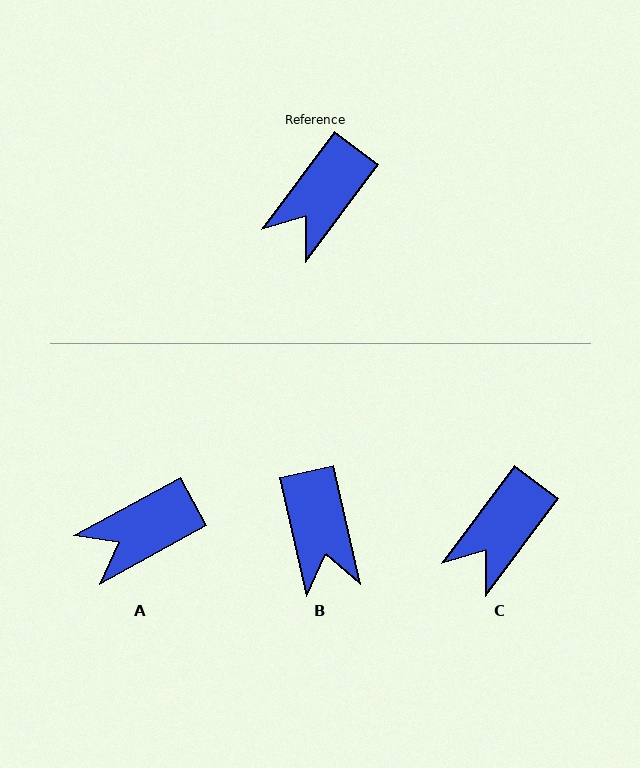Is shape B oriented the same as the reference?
No, it is off by about 50 degrees.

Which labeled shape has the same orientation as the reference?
C.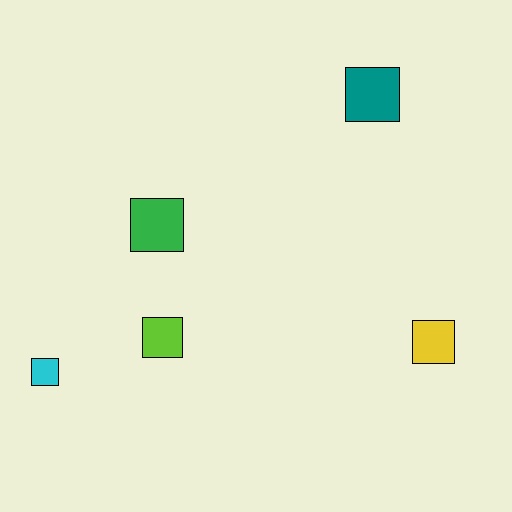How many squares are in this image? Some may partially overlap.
There are 5 squares.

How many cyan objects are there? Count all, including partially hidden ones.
There is 1 cyan object.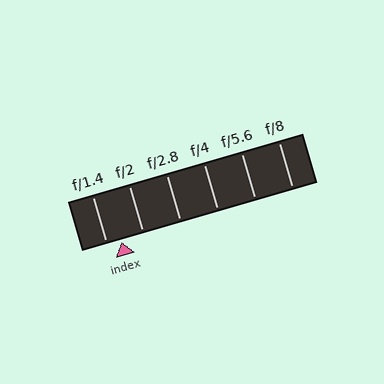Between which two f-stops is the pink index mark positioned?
The index mark is between f/1.4 and f/2.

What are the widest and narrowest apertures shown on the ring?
The widest aperture shown is f/1.4 and the narrowest is f/8.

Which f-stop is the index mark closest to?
The index mark is closest to f/1.4.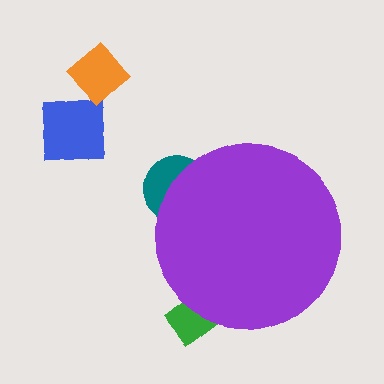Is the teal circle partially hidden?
Yes, the teal circle is partially hidden behind the purple circle.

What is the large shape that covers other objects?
A purple circle.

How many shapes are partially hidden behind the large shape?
2 shapes are partially hidden.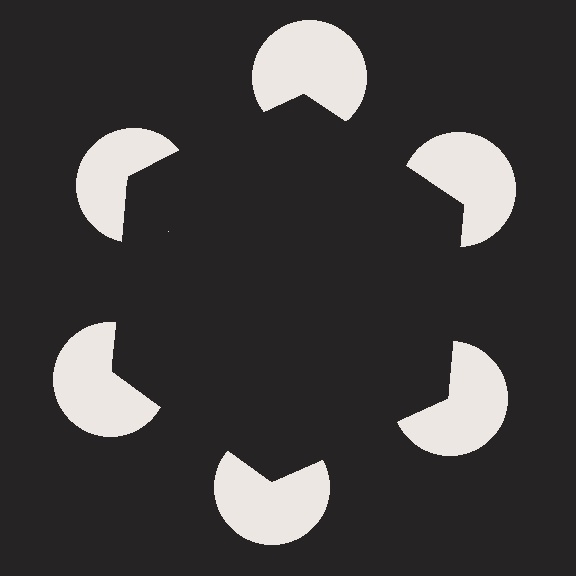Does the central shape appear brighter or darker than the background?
It typically appears slightly darker than the background, even though no actual brightness change is drawn.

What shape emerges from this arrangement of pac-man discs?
An illusory hexagon — its edges are inferred from the aligned wedge cuts in the pac-man discs, not physically drawn.